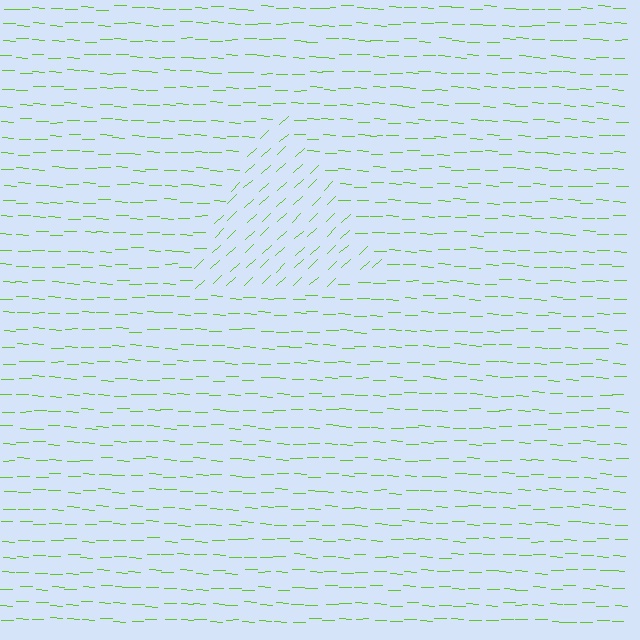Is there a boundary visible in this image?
Yes, there is a texture boundary formed by a change in line orientation.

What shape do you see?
I see a triangle.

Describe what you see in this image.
The image is filled with small lime line segments. A triangle region in the image has lines oriented differently from the surrounding lines, creating a visible texture boundary.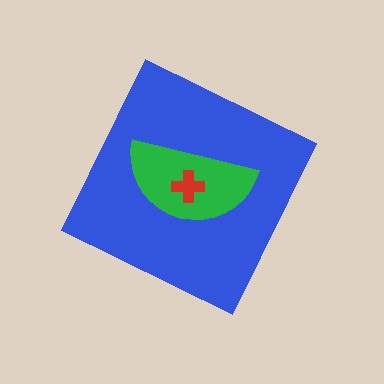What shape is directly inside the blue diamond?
The green semicircle.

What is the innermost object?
The red cross.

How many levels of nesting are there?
3.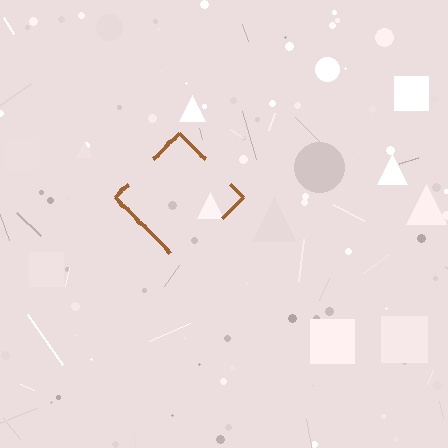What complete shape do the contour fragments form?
The contour fragments form a diamond.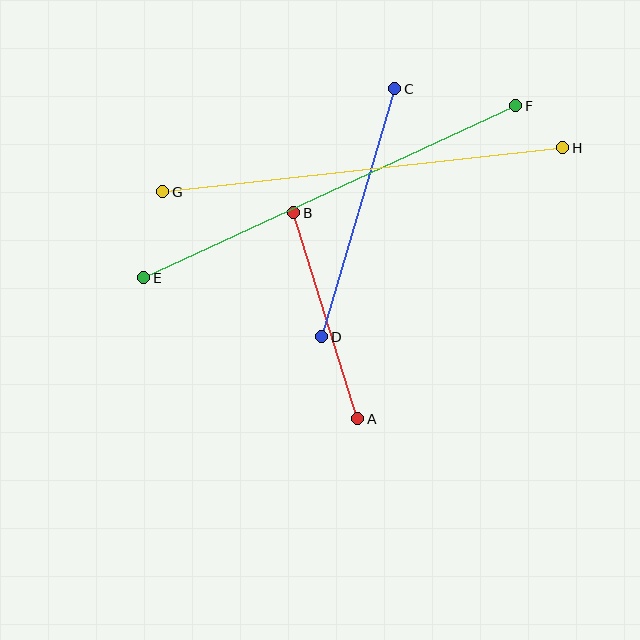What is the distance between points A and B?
The distance is approximately 216 pixels.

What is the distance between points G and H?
The distance is approximately 403 pixels.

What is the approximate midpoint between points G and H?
The midpoint is at approximately (363, 170) pixels.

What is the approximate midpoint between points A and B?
The midpoint is at approximately (326, 316) pixels.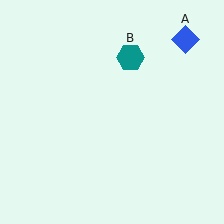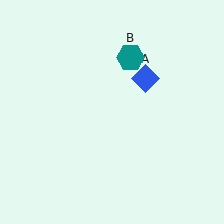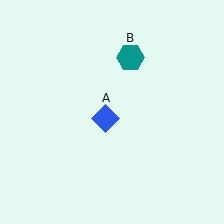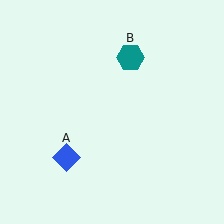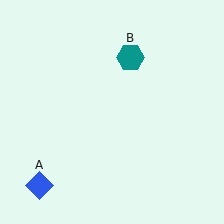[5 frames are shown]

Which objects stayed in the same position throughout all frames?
Teal hexagon (object B) remained stationary.